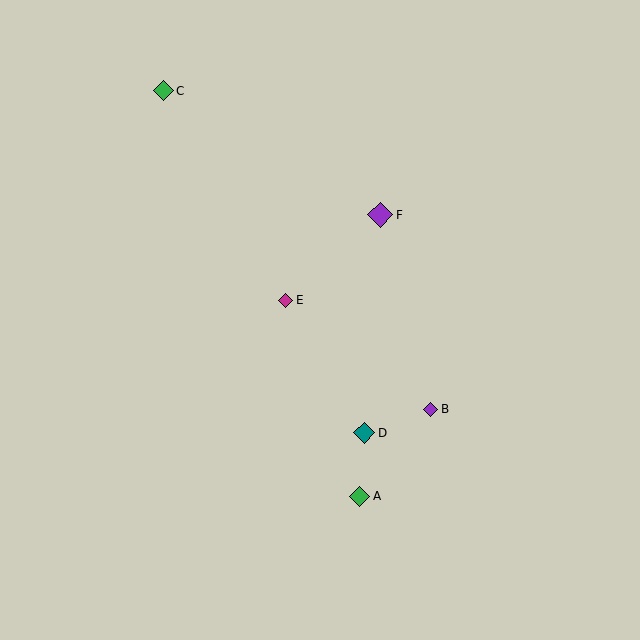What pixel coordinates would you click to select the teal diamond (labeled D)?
Click at (364, 433) to select the teal diamond D.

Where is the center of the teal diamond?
The center of the teal diamond is at (364, 433).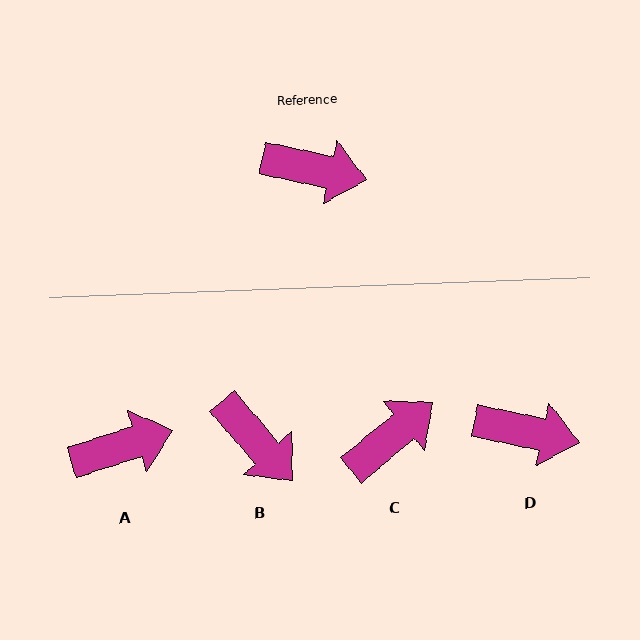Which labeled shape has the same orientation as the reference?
D.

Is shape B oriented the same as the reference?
No, it is off by about 37 degrees.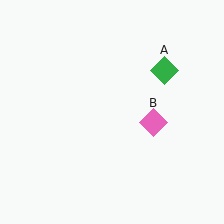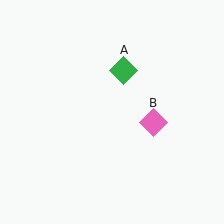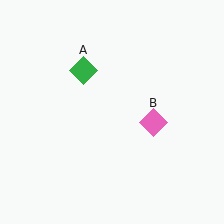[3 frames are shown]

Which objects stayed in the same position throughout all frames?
Pink diamond (object B) remained stationary.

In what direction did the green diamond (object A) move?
The green diamond (object A) moved left.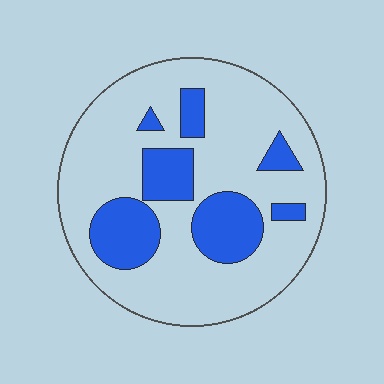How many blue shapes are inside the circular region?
7.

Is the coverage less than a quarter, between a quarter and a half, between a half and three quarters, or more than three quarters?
Between a quarter and a half.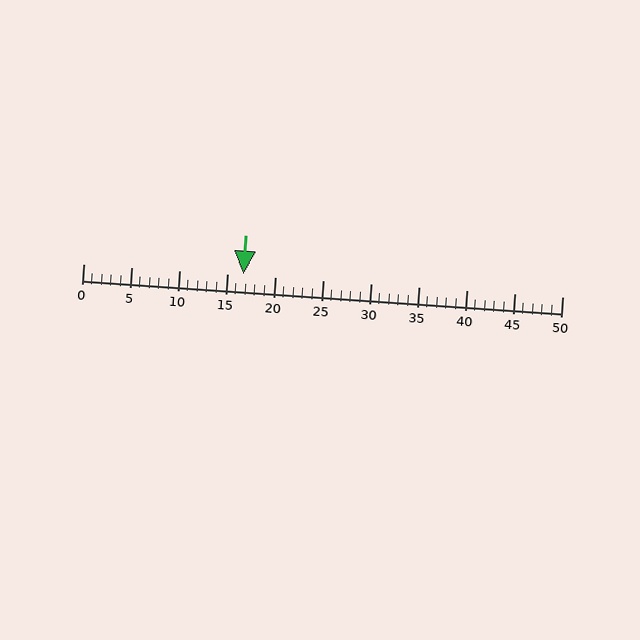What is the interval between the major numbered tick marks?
The major tick marks are spaced 5 units apart.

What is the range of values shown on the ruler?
The ruler shows values from 0 to 50.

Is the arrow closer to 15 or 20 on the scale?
The arrow is closer to 15.